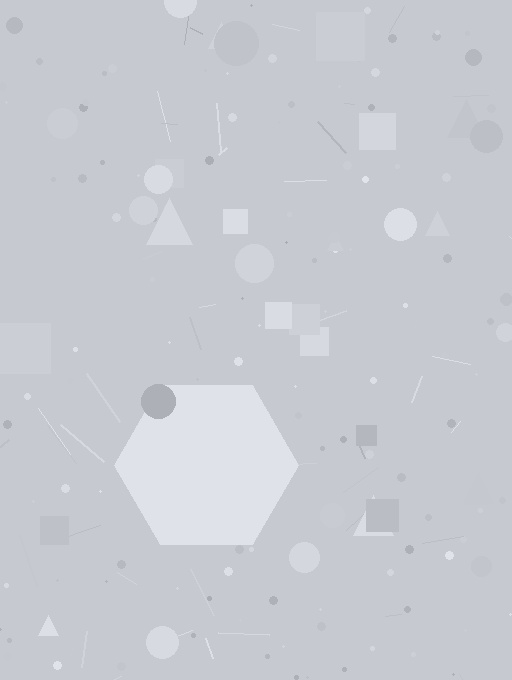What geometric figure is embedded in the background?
A hexagon is embedded in the background.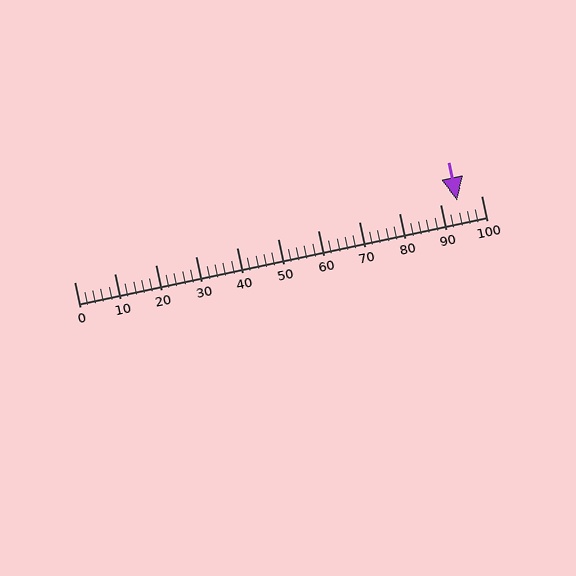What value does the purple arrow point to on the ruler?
The purple arrow points to approximately 94.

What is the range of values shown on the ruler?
The ruler shows values from 0 to 100.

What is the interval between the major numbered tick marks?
The major tick marks are spaced 10 units apart.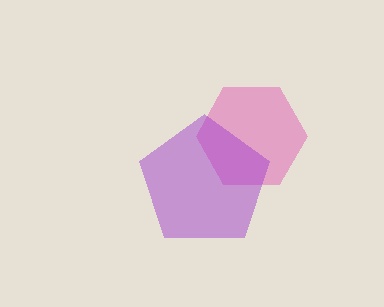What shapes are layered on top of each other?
The layered shapes are: a pink hexagon, a purple pentagon.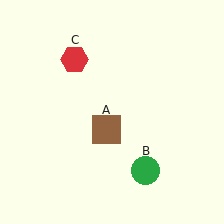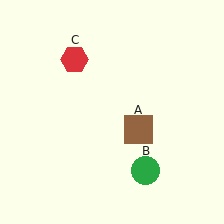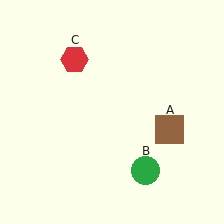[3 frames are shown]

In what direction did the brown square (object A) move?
The brown square (object A) moved right.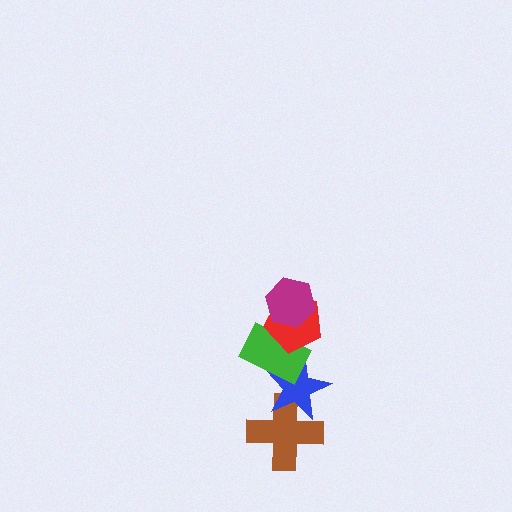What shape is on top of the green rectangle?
The red pentagon is on top of the green rectangle.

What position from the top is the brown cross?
The brown cross is 5th from the top.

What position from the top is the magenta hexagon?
The magenta hexagon is 1st from the top.